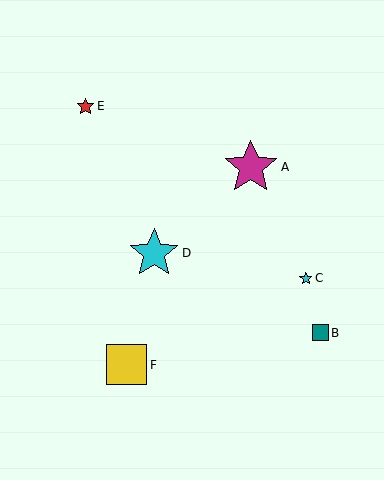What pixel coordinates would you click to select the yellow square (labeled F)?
Click at (127, 365) to select the yellow square F.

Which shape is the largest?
The magenta star (labeled A) is the largest.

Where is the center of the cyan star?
The center of the cyan star is at (306, 278).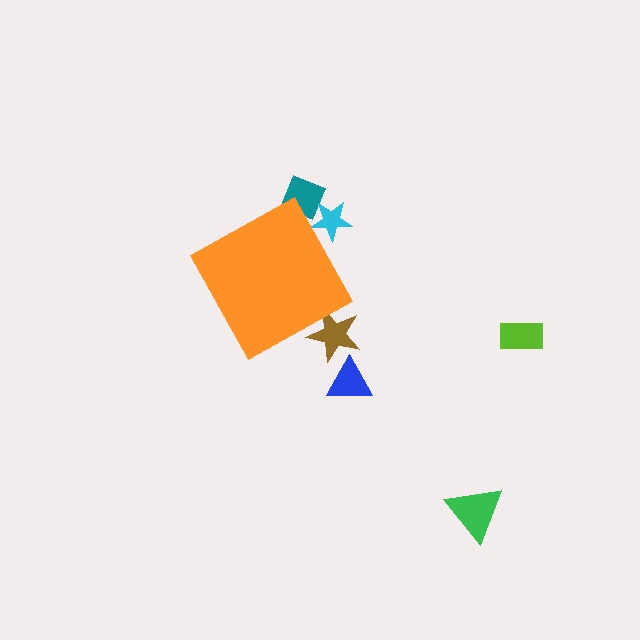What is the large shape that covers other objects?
An orange diamond.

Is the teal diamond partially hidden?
Yes, the teal diamond is partially hidden behind the orange diamond.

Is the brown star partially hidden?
Yes, the brown star is partially hidden behind the orange diamond.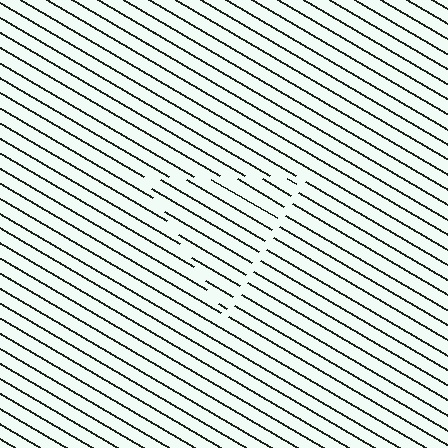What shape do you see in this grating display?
An illusory triangle. The interior of the shape contains the same grating, shifted by half a period — the contour is defined by the phase discontinuity where line-ends from the inner and outer gratings abut.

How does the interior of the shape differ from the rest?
The interior of the shape contains the same grating, shifted by half a period — the contour is defined by the phase discontinuity where line-ends from the inner and outer gratings abut.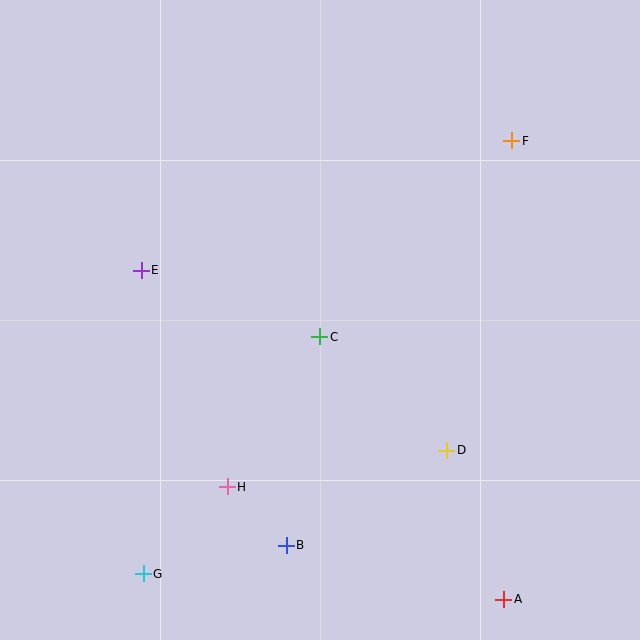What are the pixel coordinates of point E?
Point E is at (141, 270).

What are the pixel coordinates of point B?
Point B is at (286, 545).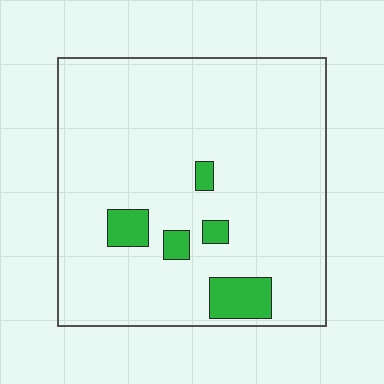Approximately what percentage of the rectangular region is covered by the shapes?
Approximately 10%.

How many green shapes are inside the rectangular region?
5.